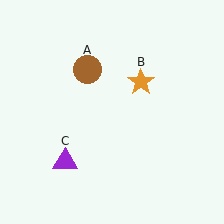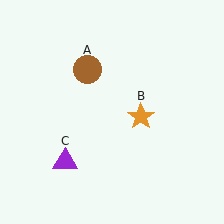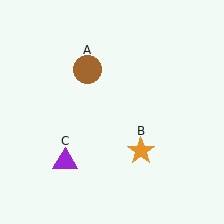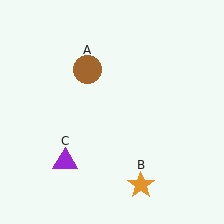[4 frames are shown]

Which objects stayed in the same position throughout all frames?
Brown circle (object A) and purple triangle (object C) remained stationary.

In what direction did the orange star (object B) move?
The orange star (object B) moved down.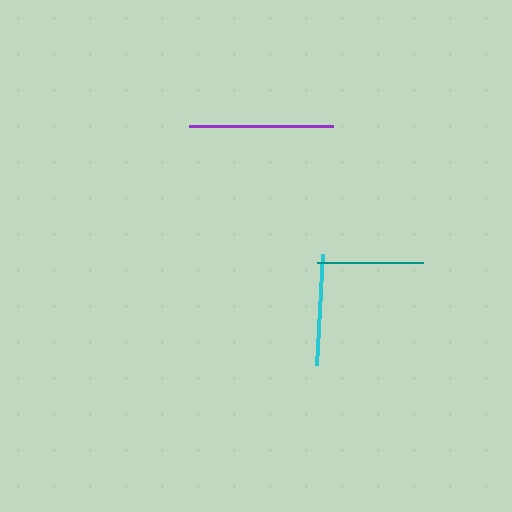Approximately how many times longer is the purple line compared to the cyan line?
The purple line is approximately 1.3 times the length of the cyan line.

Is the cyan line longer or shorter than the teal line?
The cyan line is longer than the teal line.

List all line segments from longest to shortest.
From longest to shortest: purple, cyan, teal.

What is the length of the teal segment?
The teal segment is approximately 106 pixels long.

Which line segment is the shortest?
The teal line is the shortest at approximately 106 pixels.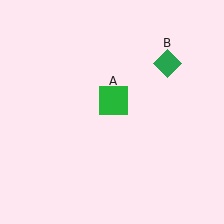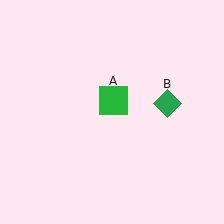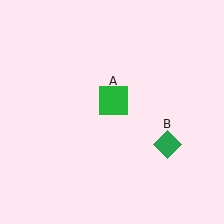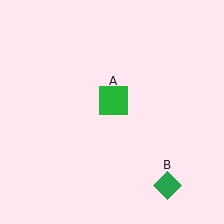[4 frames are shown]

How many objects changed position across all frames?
1 object changed position: green diamond (object B).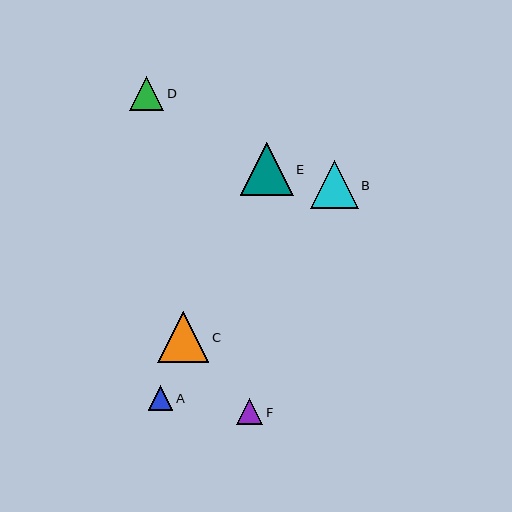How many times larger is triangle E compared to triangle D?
Triangle E is approximately 1.6 times the size of triangle D.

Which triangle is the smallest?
Triangle A is the smallest with a size of approximately 24 pixels.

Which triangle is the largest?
Triangle E is the largest with a size of approximately 53 pixels.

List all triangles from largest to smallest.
From largest to smallest: E, C, B, D, F, A.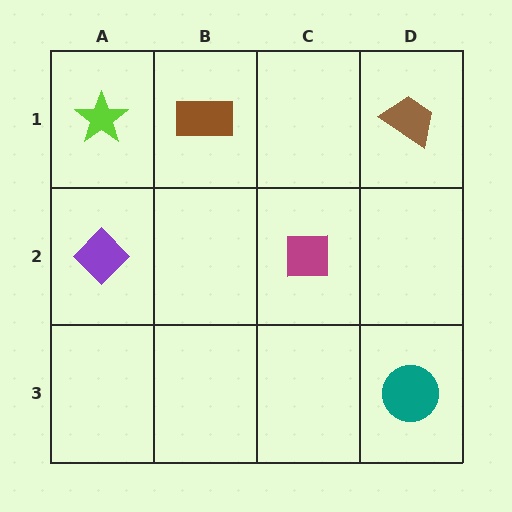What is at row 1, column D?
A brown trapezoid.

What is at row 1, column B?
A brown rectangle.